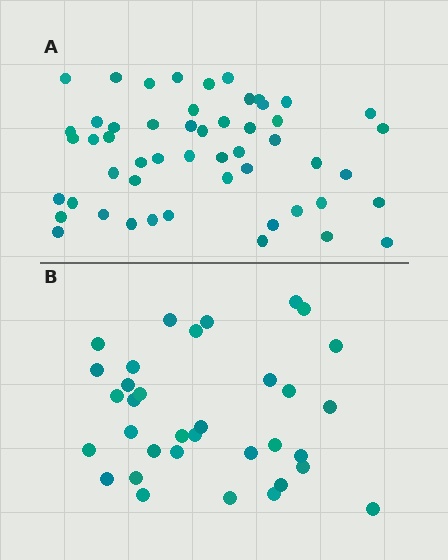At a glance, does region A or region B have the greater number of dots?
Region A (the top region) has more dots.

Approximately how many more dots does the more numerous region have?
Region A has approximately 20 more dots than region B.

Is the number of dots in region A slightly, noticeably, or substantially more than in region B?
Region A has substantially more. The ratio is roughly 1.5 to 1.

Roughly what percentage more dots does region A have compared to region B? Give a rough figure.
About 55% more.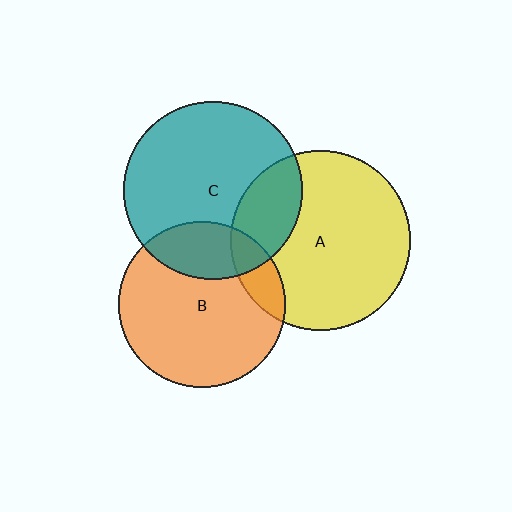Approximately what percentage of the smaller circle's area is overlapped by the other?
Approximately 25%.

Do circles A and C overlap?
Yes.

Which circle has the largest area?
Circle A (yellow).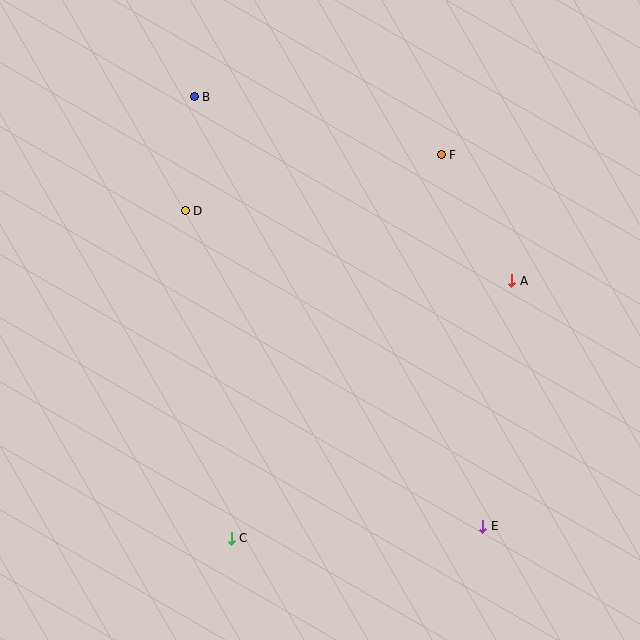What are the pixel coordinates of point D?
Point D is at (185, 211).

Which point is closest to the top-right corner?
Point F is closest to the top-right corner.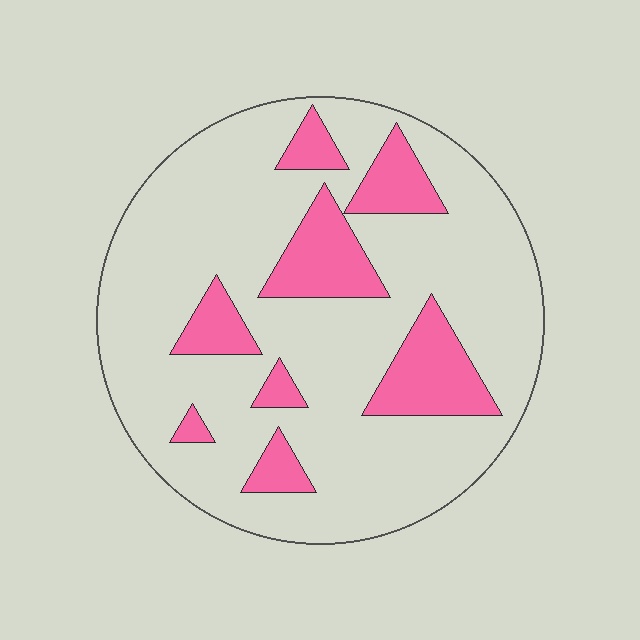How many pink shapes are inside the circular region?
8.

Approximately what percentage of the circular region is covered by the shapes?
Approximately 20%.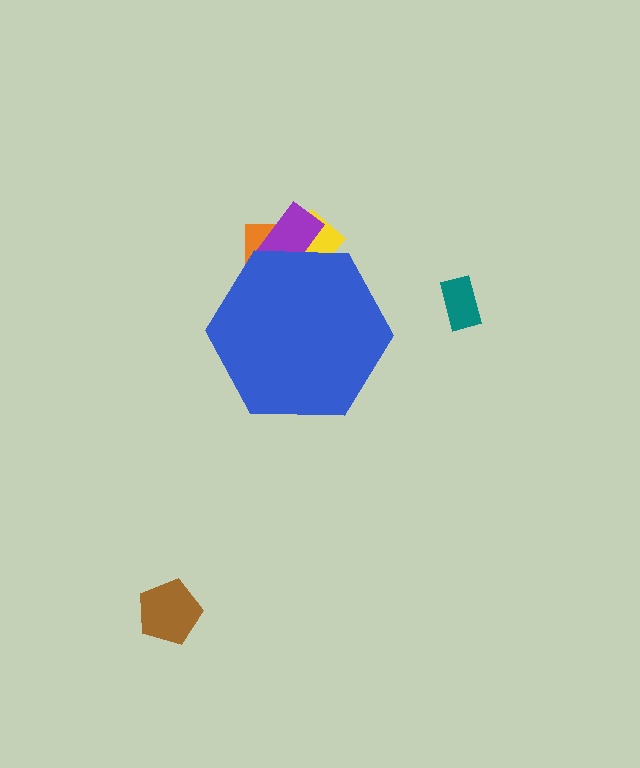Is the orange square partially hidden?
Yes, the orange square is partially hidden behind the blue hexagon.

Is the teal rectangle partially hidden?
No, the teal rectangle is fully visible.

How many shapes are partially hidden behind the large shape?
3 shapes are partially hidden.